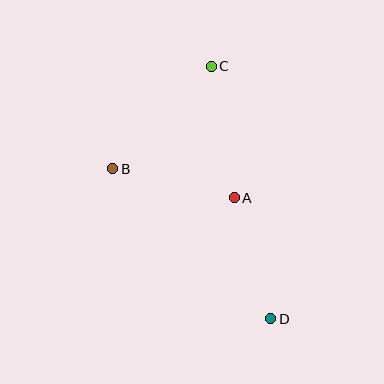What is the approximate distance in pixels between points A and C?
The distance between A and C is approximately 134 pixels.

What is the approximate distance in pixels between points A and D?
The distance between A and D is approximately 126 pixels.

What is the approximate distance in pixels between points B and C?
The distance between B and C is approximately 142 pixels.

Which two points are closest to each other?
Points A and B are closest to each other.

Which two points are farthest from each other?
Points C and D are farthest from each other.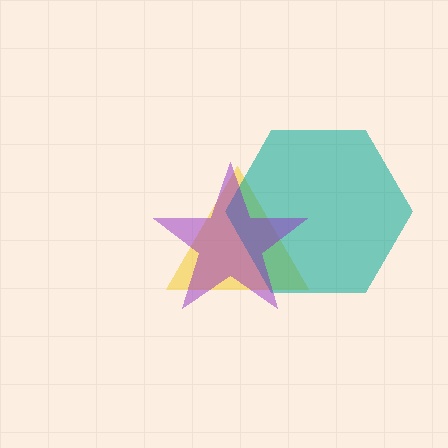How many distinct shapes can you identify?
There are 3 distinct shapes: a yellow triangle, a teal hexagon, a purple star.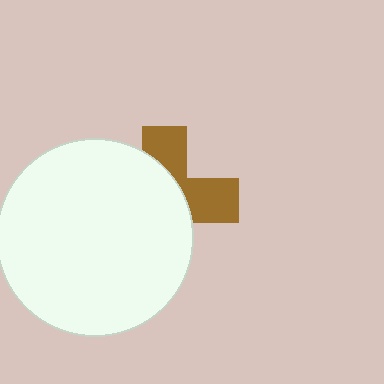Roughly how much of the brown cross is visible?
A small part of it is visible (roughly 37%).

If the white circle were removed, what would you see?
You would see the complete brown cross.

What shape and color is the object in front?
The object in front is a white circle.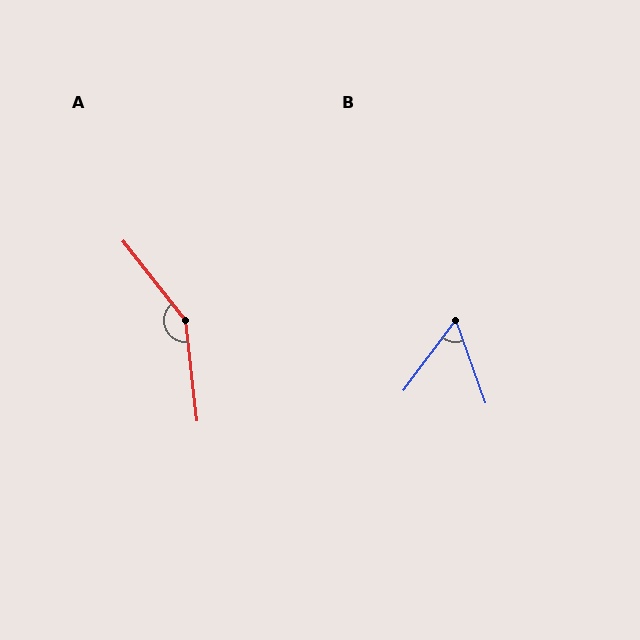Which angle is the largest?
A, at approximately 148 degrees.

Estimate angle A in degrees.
Approximately 148 degrees.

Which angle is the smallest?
B, at approximately 56 degrees.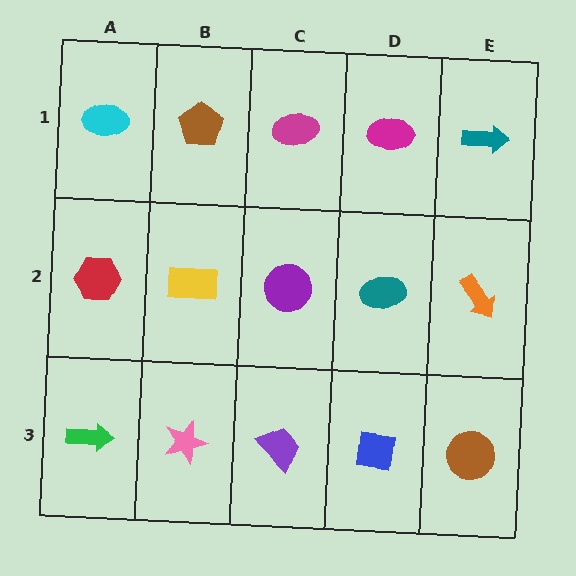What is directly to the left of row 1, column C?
A brown pentagon.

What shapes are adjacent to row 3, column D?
A teal ellipse (row 2, column D), a purple trapezoid (row 3, column C), a brown circle (row 3, column E).